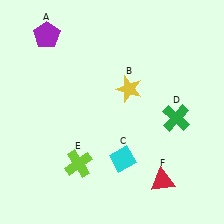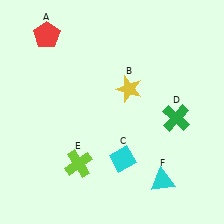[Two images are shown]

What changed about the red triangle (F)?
In Image 1, F is red. In Image 2, it changed to cyan.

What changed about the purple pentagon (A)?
In Image 1, A is purple. In Image 2, it changed to red.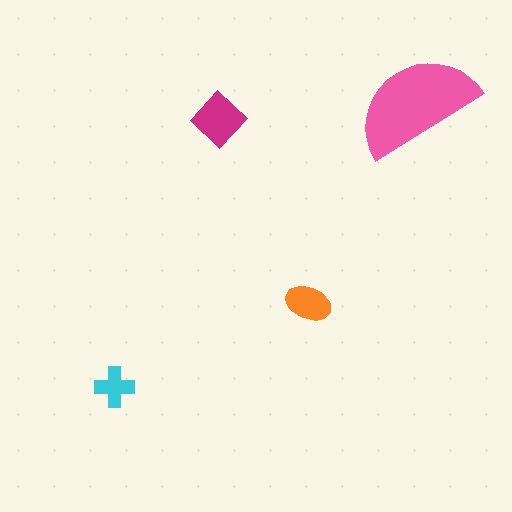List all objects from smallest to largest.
The cyan cross, the orange ellipse, the magenta diamond, the pink semicircle.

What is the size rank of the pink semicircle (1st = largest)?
1st.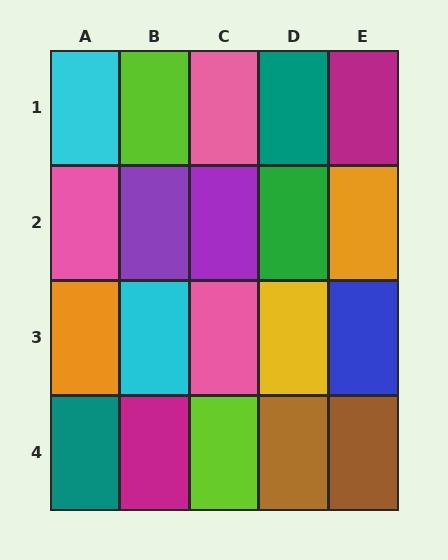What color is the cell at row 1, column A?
Cyan.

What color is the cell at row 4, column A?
Teal.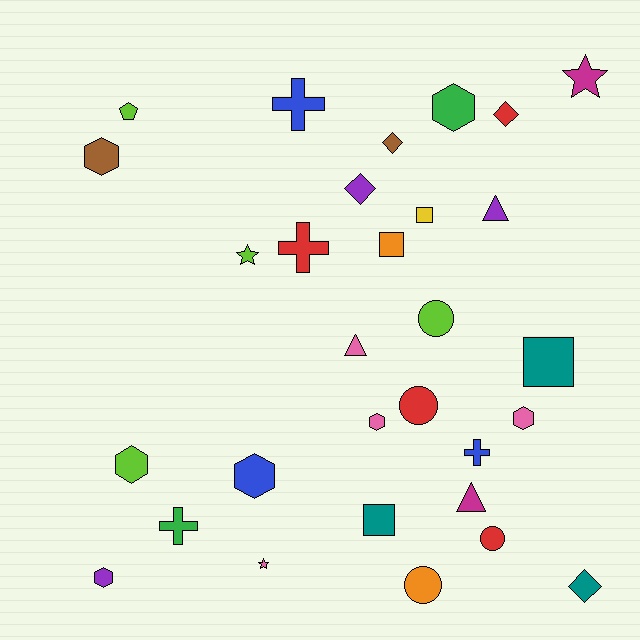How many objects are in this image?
There are 30 objects.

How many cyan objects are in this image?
There are no cyan objects.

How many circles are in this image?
There are 4 circles.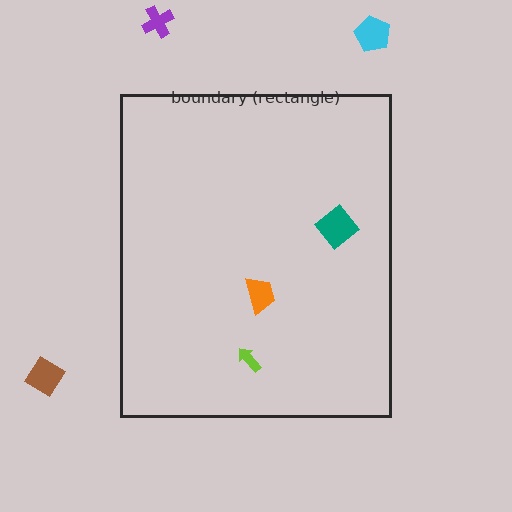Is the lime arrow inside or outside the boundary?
Inside.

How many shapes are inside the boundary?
3 inside, 3 outside.